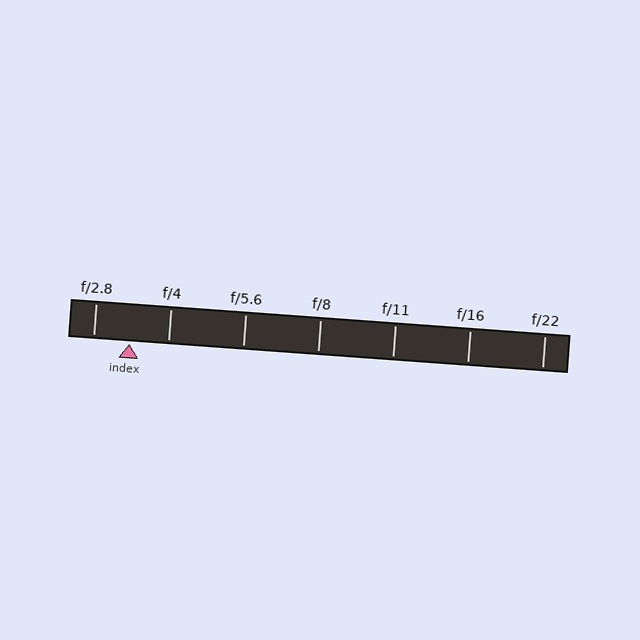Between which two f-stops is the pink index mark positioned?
The index mark is between f/2.8 and f/4.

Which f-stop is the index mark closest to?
The index mark is closest to f/2.8.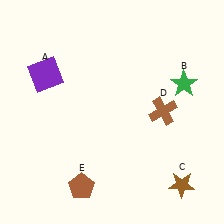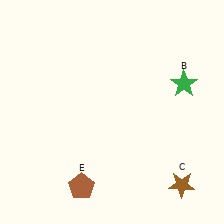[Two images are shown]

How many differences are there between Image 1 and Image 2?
There are 2 differences between the two images.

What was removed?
The purple square (A), the brown cross (D) were removed in Image 2.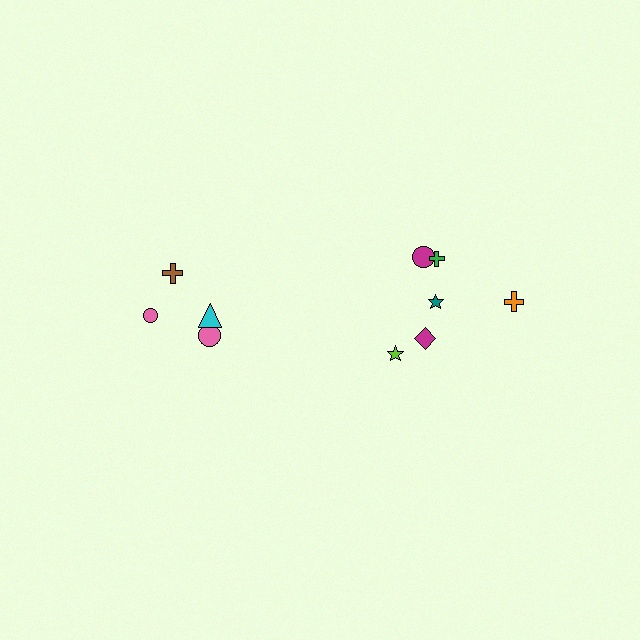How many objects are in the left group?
There are 4 objects.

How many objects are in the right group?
There are 6 objects.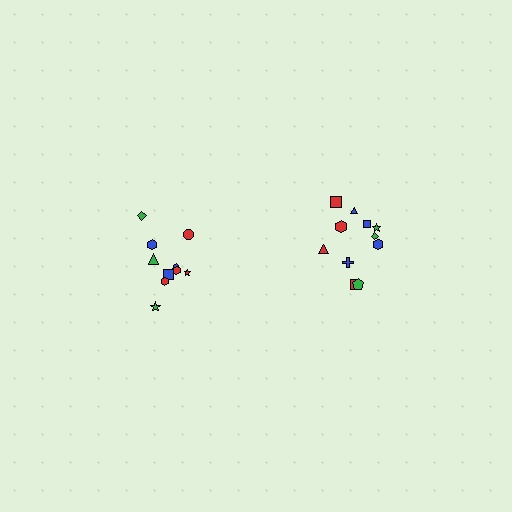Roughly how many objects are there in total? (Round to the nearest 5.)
Roughly 20 objects in total.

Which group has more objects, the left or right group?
The right group.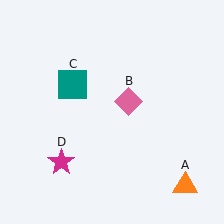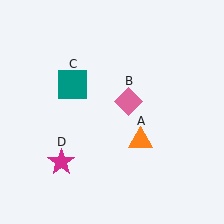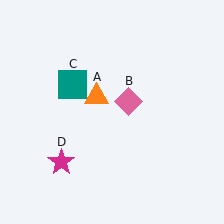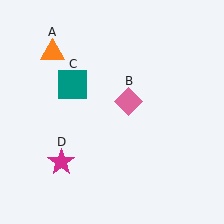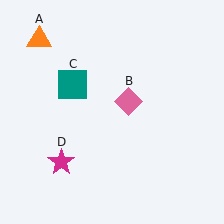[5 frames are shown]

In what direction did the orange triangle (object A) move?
The orange triangle (object A) moved up and to the left.